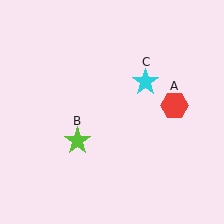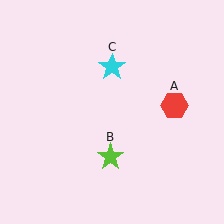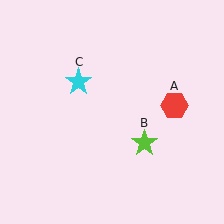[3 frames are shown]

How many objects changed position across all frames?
2 objects changed position: lime star (object B), cyan star (object C).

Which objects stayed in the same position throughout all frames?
Red hexagon (object A) remained stationary.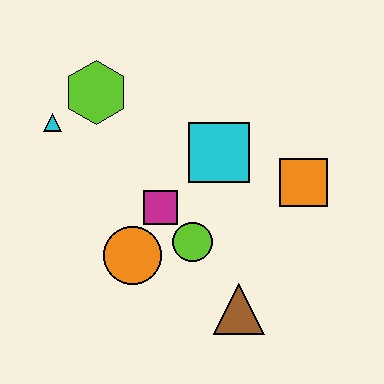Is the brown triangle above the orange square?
No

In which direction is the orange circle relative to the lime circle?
The orange circle is to the left of the lime circle.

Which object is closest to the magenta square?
The lime circle is closest to the magenta square.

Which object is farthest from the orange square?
The cyan triangle is farthest from the orange square.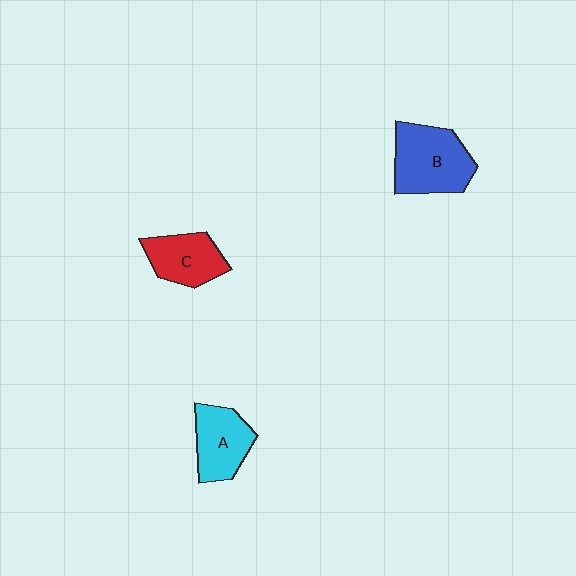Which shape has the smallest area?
Shape C (red).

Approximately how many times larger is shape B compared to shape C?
Approximately 1.4 times.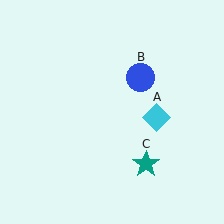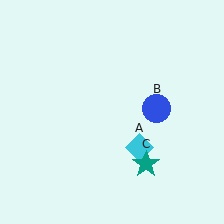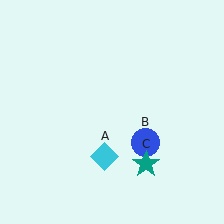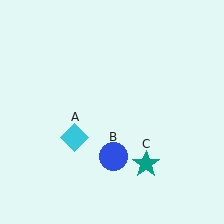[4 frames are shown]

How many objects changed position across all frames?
2 objects changed position: cyan diamond (object A), blue circle (object B).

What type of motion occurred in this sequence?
The cyan diamond (object A), blue circle (object B) rotated clockwise around the center of the scene.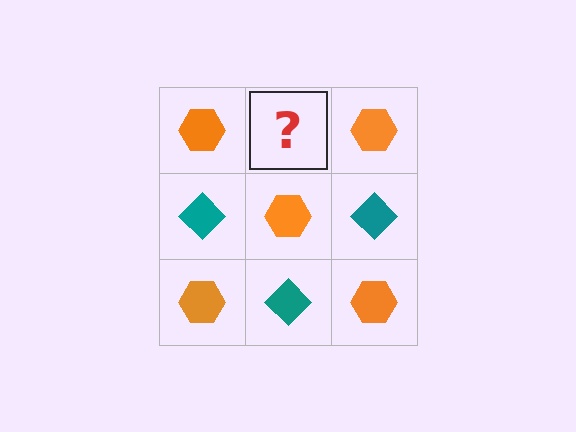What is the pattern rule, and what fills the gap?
The rule is that it alternates orange hexagon and teal diamond in a checkerboard pattern. The gap should be filled with a teal diamond.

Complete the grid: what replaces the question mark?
The question mark should be replaced with a teal diamond.